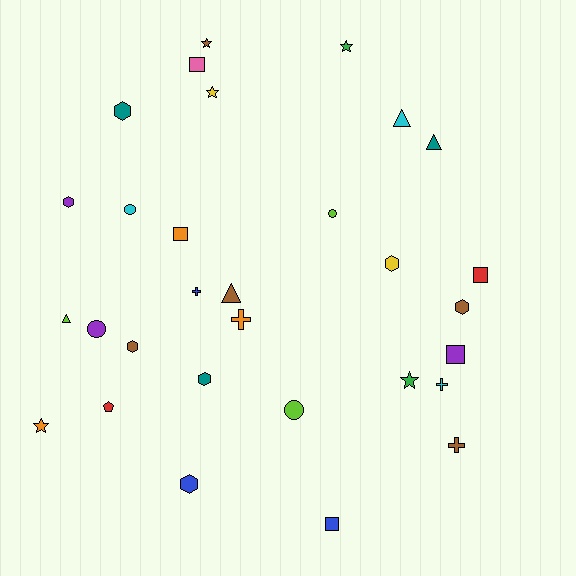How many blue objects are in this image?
There are 3 blue objects.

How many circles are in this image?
There are 4 circles.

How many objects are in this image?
There are 30 objects.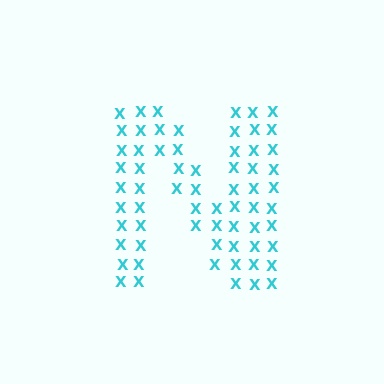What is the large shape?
The large shape is the letter N.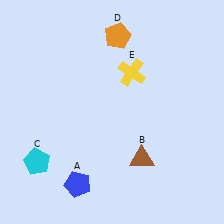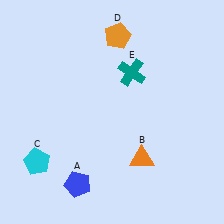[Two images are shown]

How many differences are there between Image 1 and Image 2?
There are 2 differences between the two images.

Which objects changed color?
B changed from brown to orange. E changed from yellow to teal.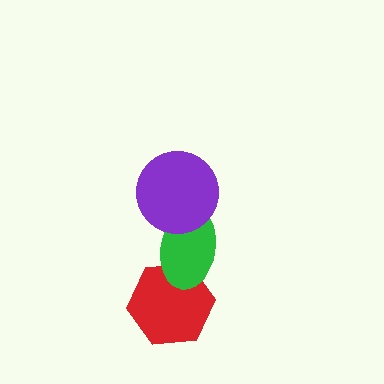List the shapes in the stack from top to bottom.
From top to bottom: the purple circle, the green ellipse, the red hexagon.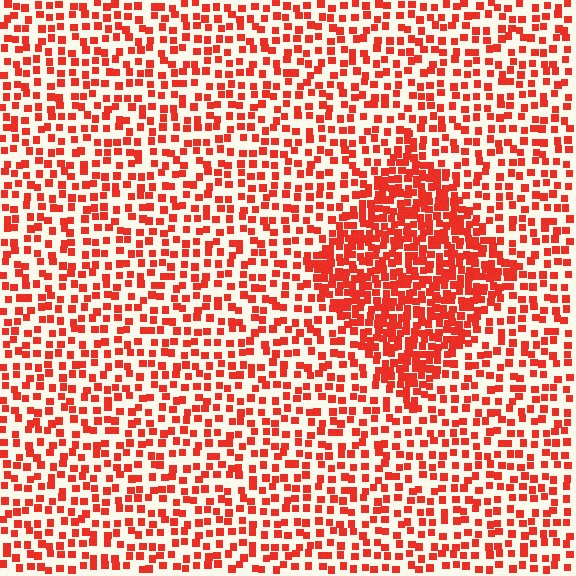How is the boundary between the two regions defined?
The boundary is defined by a change in element density (approximately 2.2x ratio). All elements are the same color, size, and shape.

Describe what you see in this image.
The image contains small red elements arranged at two different densities. A diamond-shaped region is visible where the elements are more densely packed than the surrounding area.